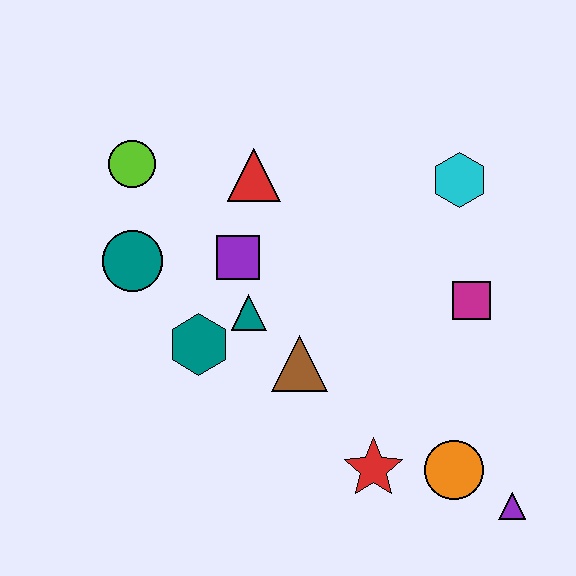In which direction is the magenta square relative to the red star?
The magenta square is above the red star.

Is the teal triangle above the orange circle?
Yes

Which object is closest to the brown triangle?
The teal triangle is closest to the brown triangle.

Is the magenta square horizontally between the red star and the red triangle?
No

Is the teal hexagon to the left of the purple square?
Yes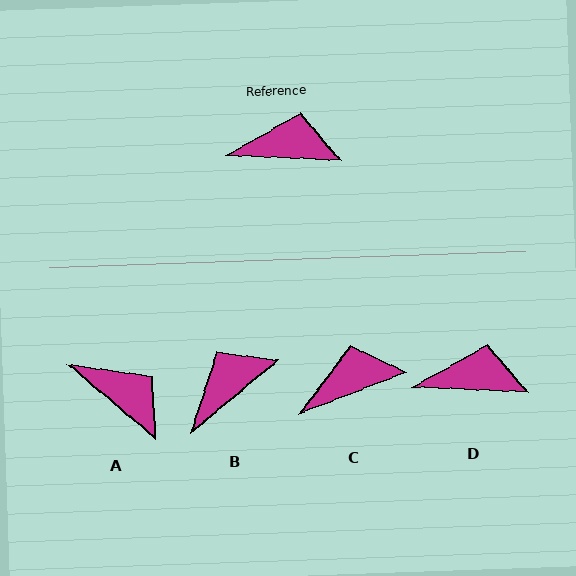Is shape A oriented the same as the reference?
No, it is off by about 37 degrees.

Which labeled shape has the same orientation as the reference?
D.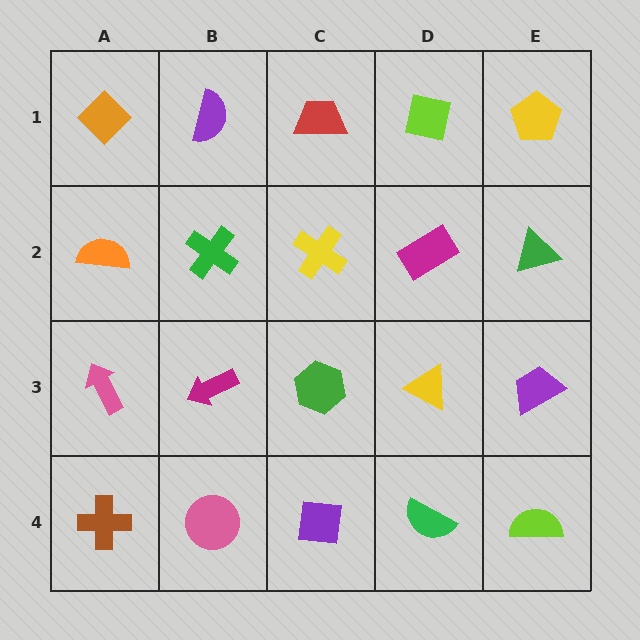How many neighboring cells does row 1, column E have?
2.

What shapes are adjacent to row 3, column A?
An orange semicircle (row 2, column A), a brown cross (row 4, column A), a magenta arrow (row 3, column B).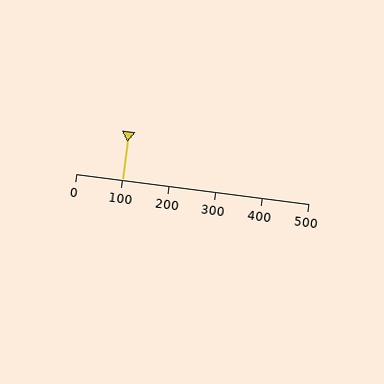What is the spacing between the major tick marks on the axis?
The major ticks are spaced 100 apart.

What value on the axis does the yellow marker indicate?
The marker indicates approximately 100.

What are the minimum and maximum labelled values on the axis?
The axis runs from 0 to 500.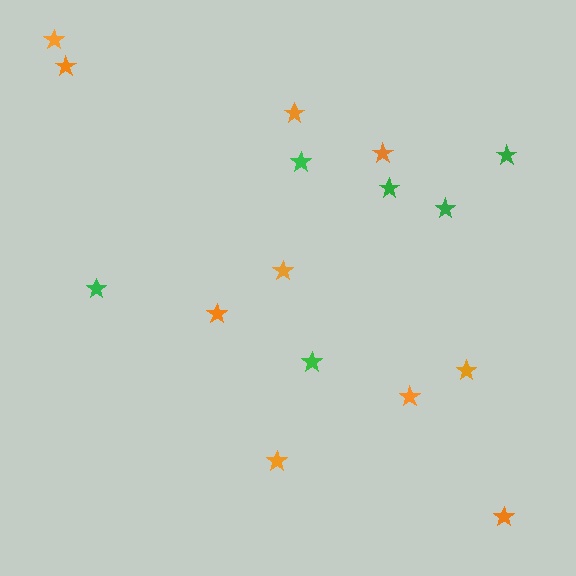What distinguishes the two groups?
There are 2 groups: one group of green stars (6) and one group of orange stars (10).